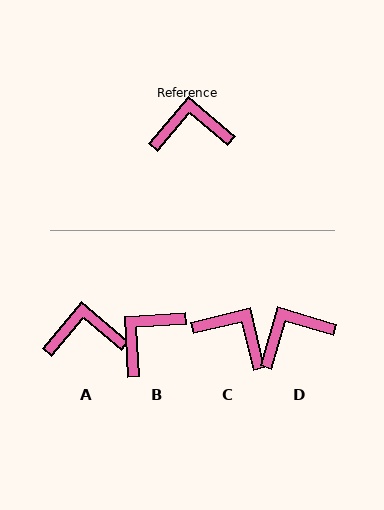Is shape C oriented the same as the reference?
No, it is off by about 36 degrees.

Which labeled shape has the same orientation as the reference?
A.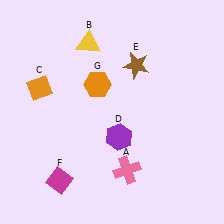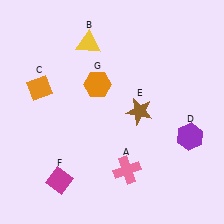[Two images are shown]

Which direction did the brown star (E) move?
The brown star (E) moved down.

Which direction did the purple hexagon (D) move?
The purple hexagon (D) moved right.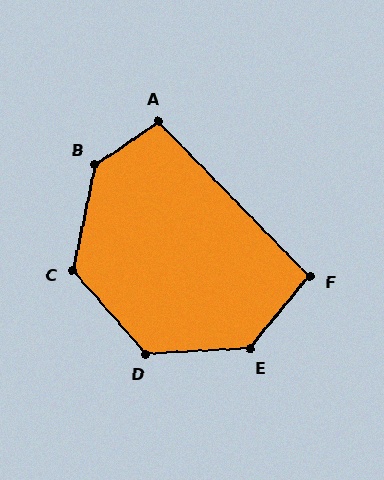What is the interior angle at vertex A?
Approximately 100 degrees (obtuse).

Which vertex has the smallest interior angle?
F, at approximately 96 degrees.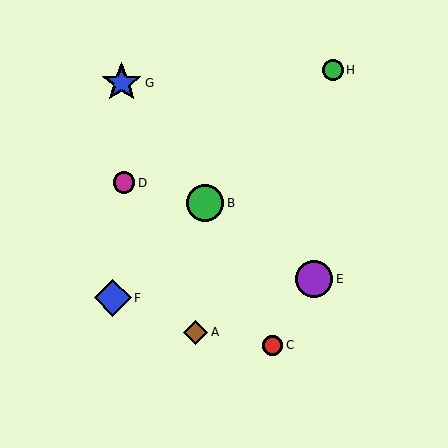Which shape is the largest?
The blue star (labeled G) is the largest.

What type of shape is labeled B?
Shape B is a green circle.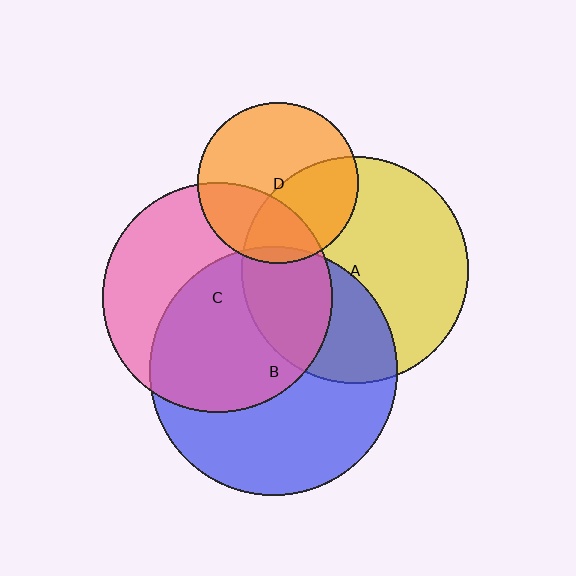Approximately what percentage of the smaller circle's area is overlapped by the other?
Approximately 30%.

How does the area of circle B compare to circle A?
Approximately 1.2 times.